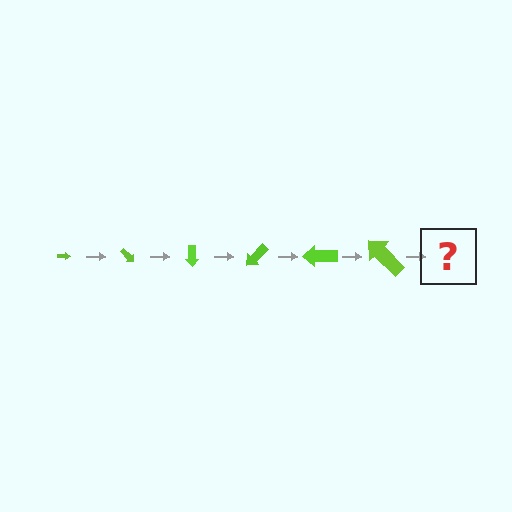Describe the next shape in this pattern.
It should be an arrow, larger than the previous one and rotated 270 degrees from the start.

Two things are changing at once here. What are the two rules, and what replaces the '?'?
The two rules are that the arrow grows larger each step and it rotates 45 degrees each step. The '?' should be an arrow, larger than the previous one and rotated 270 degrees from the start.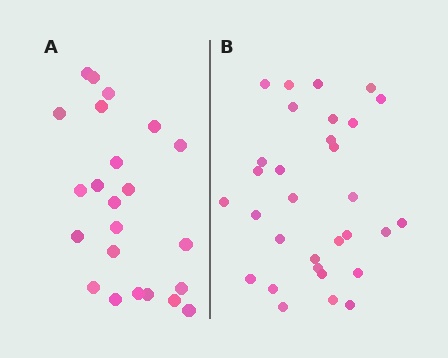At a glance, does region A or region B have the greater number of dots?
Region B (the right region) has more dots.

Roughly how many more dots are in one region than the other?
Region B has roughly 8 or so more dots than region A.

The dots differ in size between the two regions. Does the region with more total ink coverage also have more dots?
No. Region A has more total ink coverage because its dots are larger, but region B actually contains more individual dots. Total area can be misleading — the number of items is what matters here.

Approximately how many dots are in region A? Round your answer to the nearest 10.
About 20 dots. (The exact count is 23, which rounds to 20.)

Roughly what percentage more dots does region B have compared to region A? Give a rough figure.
About 35% more.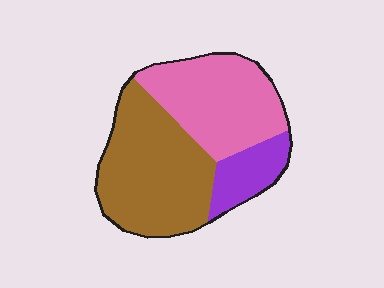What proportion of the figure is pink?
Pink covers 38% of the figure.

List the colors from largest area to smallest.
From largest to smallest: brown, pink, purple.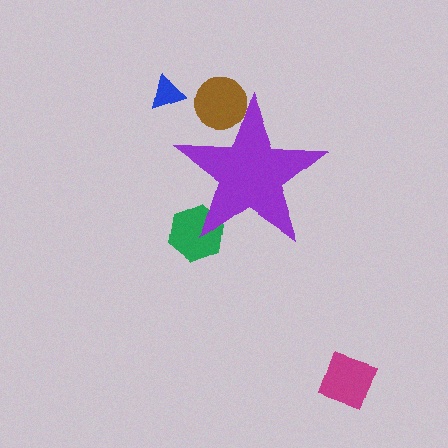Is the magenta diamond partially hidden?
No, the magenta diamond is fully visible.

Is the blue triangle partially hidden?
No, the blue triangle is fully visible.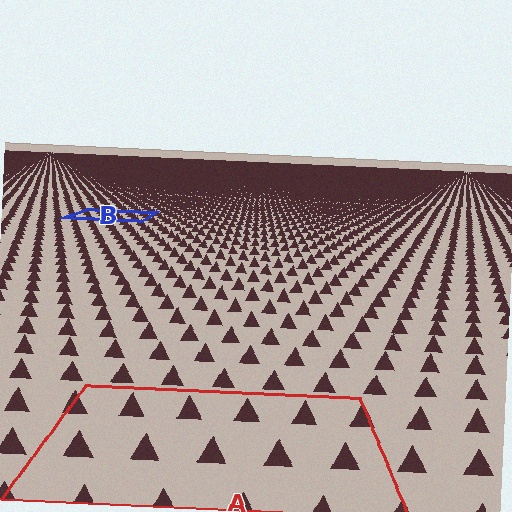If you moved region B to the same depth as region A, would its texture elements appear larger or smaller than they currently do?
They would appear larger. At a closer depth, the same texture elements are projected at a bigger on-screen size.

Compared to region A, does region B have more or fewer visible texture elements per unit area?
Region B has more texture elements per unit area — they are packed more densely because it is farther away.